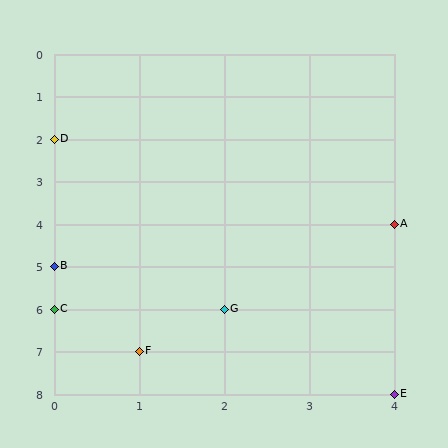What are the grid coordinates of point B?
Point B is at grid coordinates (0, 5).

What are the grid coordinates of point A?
Point A is at grid coordinates (4, 4).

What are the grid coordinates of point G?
Point G is at grid coordinates (2, 6).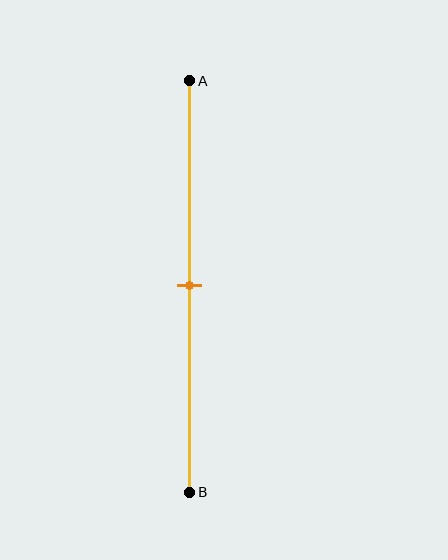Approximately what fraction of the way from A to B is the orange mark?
The orange mark is approximately 50% of the way from A to B.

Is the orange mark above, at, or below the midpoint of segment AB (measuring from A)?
The orange mark is approximately at the midpoint of segment AB.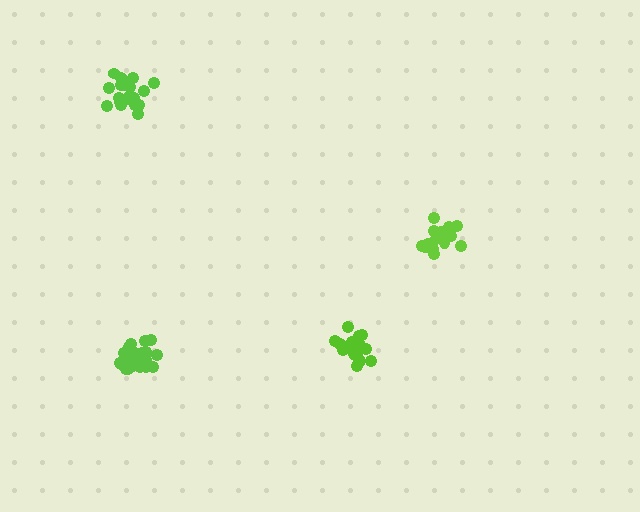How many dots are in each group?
Group 1: 21 dots, Group 2: 21 dots, Group 3: 19 dots, Group 4: 15 dots (76 total).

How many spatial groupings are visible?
There are 4 spatial groupings.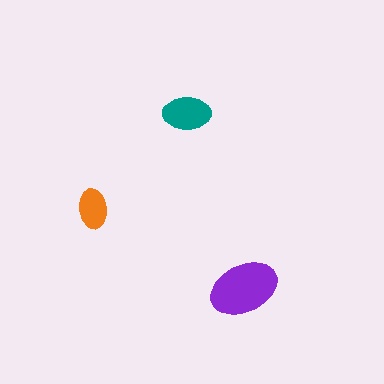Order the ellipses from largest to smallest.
the purple one, the teal one, the orange one.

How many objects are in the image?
There are 3 objects in the image.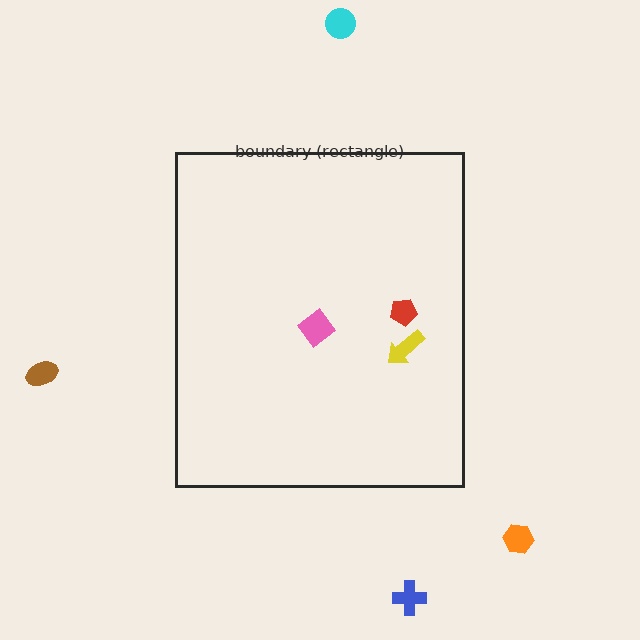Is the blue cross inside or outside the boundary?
Outside.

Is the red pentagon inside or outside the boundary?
Inside.